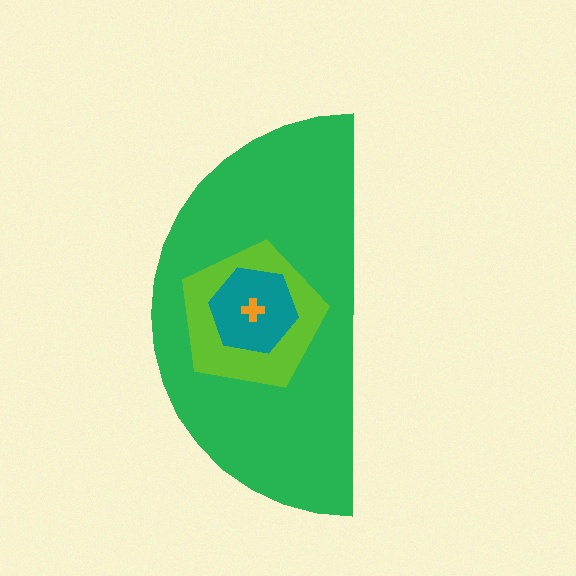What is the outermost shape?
The green semicircle.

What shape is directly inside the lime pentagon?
The teal hexagon.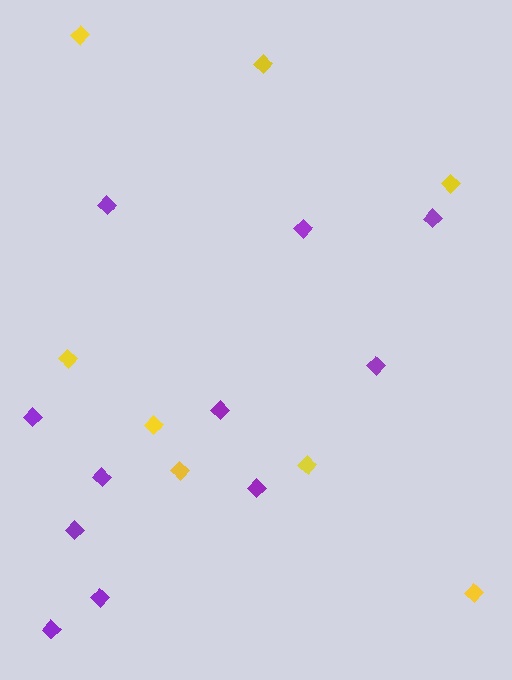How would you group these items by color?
There are 2 groups: one group of yellow diamonds (8) and one group of purple diamonds (11).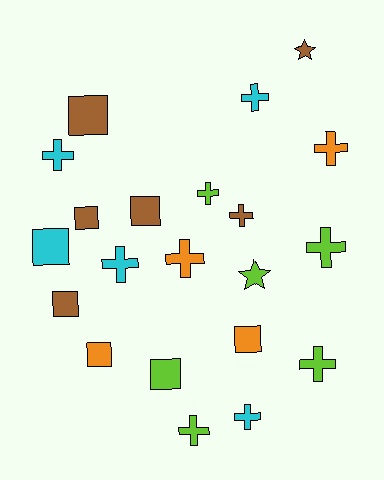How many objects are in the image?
There are 21 objects.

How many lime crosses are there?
There are 4 lime crosses.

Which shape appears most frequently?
Cross, with 11 objects.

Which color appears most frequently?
Brown, with 6 objects.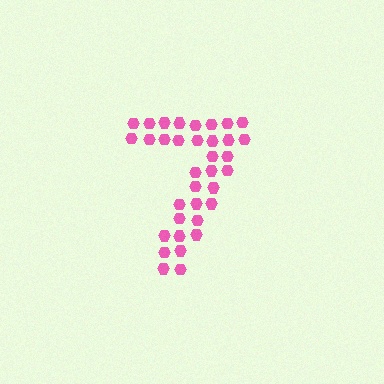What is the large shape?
The large shape is the digit 7.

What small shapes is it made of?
It is made of small hexagons.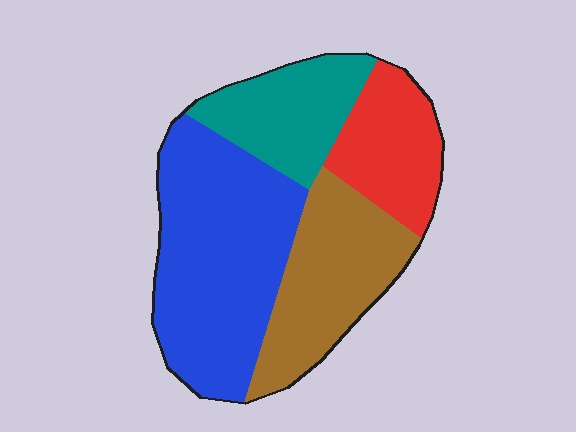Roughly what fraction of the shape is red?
Red takes up about one sixth (1/6) of the shape.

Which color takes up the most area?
Blue, at roughly 40%.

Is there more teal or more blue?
Blue.